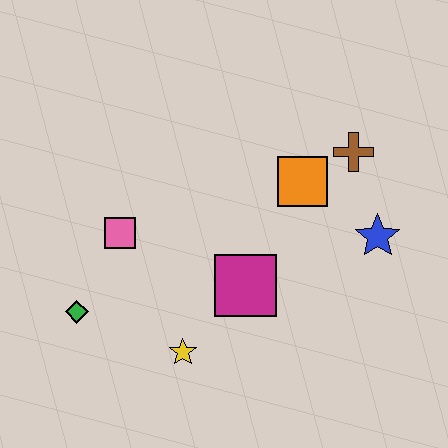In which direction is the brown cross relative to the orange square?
The brown cross is to the right of the orange square.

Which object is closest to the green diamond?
The pink square is closest to the green diamond.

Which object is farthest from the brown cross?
The green diamond is farthest from the brown cross.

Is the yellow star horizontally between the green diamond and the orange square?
Yes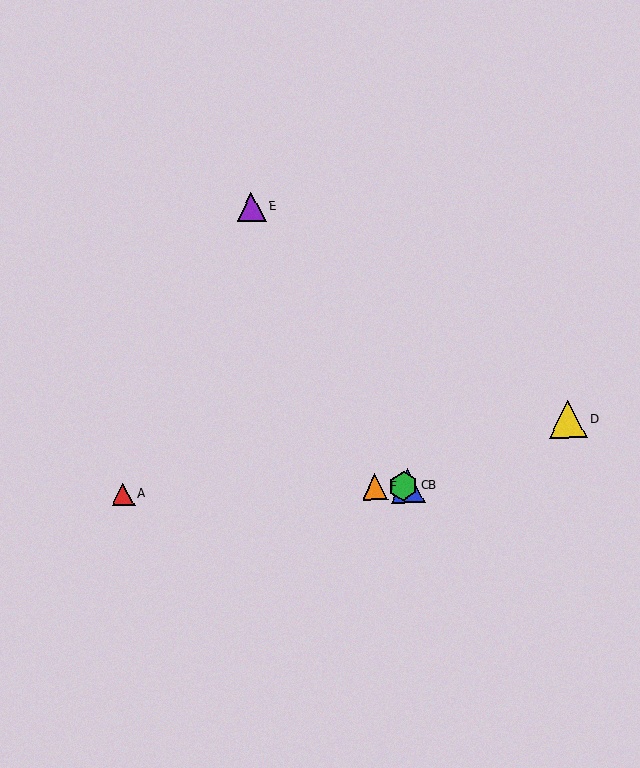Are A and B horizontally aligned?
Yes, both are at y≈494.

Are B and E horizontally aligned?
No, B is at y≈486 and E is at y≈207.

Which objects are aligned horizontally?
Objects A, B, C, F are aligned horizontally.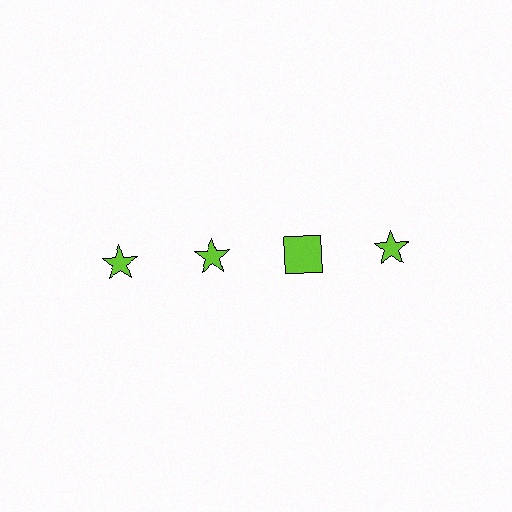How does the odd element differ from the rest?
It has a different shape: square instead of star.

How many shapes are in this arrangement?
There are 4 shapes arranged in a grid pattern.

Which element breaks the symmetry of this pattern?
The lime square in the top row, center column breaks the symmetry. All other shapes are lime stars.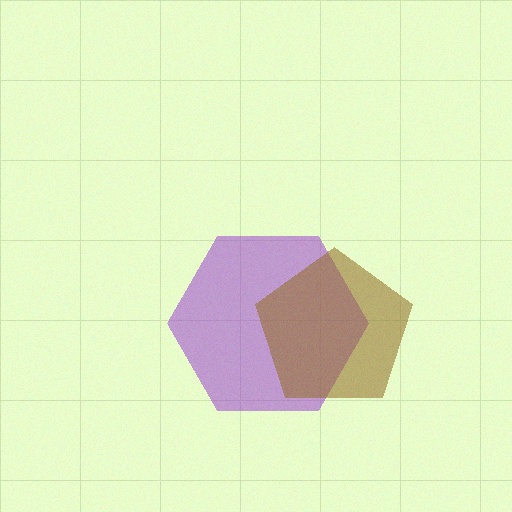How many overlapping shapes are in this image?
There are 2 overlapping shapes in the image.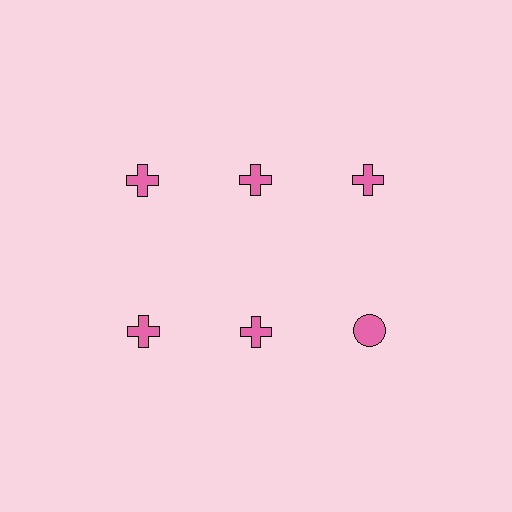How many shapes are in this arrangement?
There are 6 shapes arranged in a grid pattern.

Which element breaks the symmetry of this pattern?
The pink circle in the second row, center column breaks the symmetry. All other shapes are pink crosses.